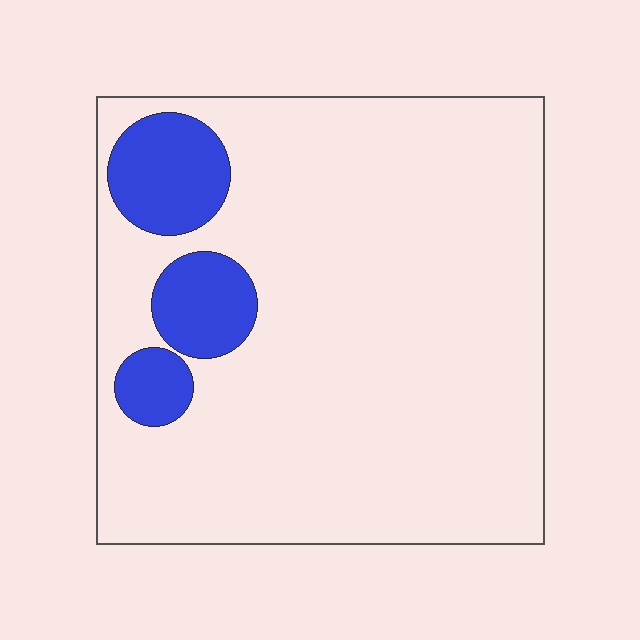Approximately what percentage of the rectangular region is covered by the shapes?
Approximately 15%.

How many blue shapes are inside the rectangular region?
3.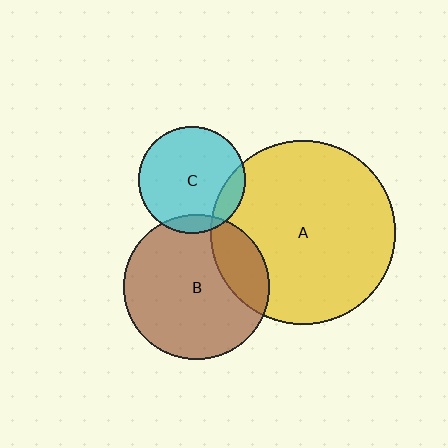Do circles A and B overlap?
Yes.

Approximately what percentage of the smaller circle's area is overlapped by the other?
Approximately 20%.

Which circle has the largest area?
Circle A (yellow).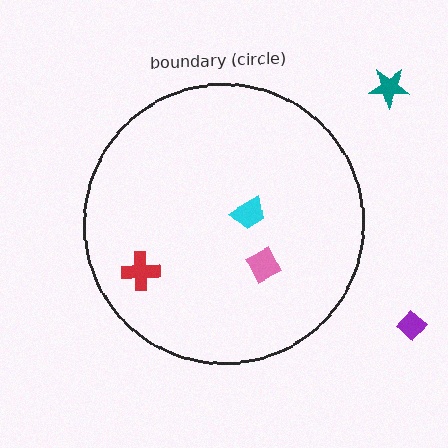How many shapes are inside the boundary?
3 inside, 2 outside.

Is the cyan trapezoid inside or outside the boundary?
Inside.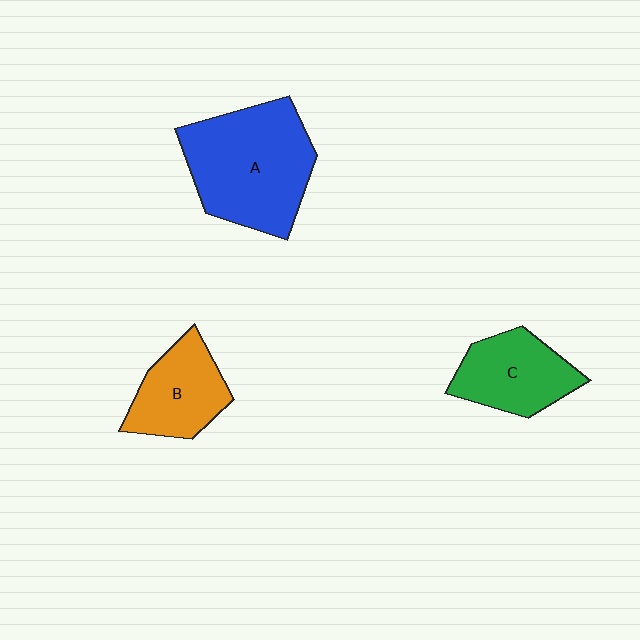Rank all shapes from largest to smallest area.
From largest to smallest: A (blue), C (green), B (orange).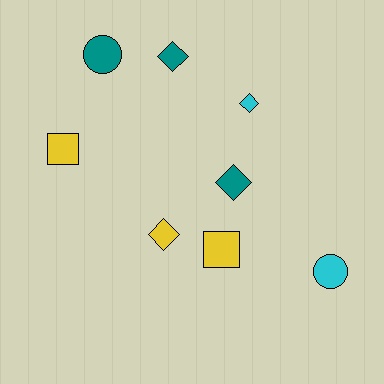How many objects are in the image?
There are 8 objects.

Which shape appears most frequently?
Diamond, with 4 objects.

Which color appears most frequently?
Teal, with 3 objects.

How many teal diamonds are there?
There are 2 teal diamonds.